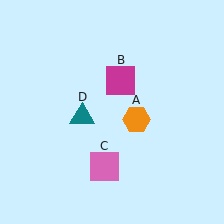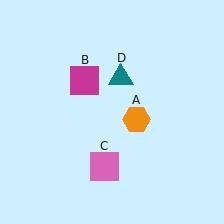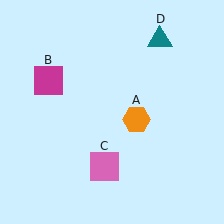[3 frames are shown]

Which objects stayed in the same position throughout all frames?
Orange hexagon (object A) and pink square (object C) remained stationary.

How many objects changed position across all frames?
2 objects changed position: magenta square (object B), teal triangle (object D).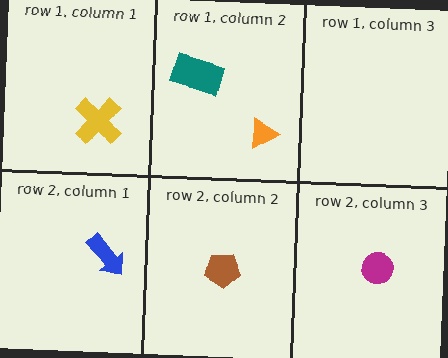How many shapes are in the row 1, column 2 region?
2.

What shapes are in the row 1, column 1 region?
The yellow cross.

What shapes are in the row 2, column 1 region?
The blue arrow.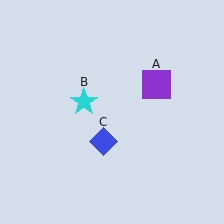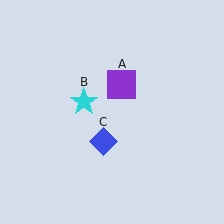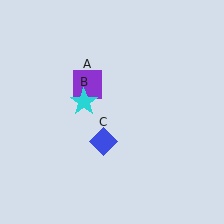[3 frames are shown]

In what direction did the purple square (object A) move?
The purple square (object A) moved left.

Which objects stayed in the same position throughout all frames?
Cyan star (object B) and blue diamond (object C) remained stationary.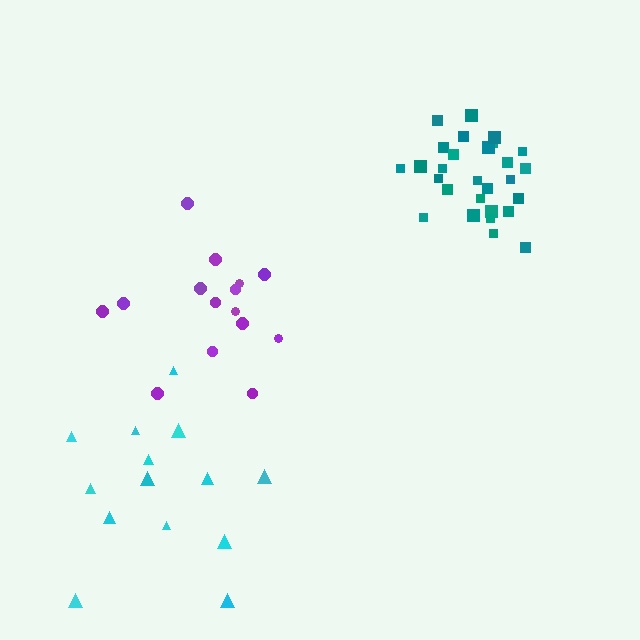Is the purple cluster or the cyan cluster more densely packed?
Cyan.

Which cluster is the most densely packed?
Teal.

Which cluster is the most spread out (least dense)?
Purple.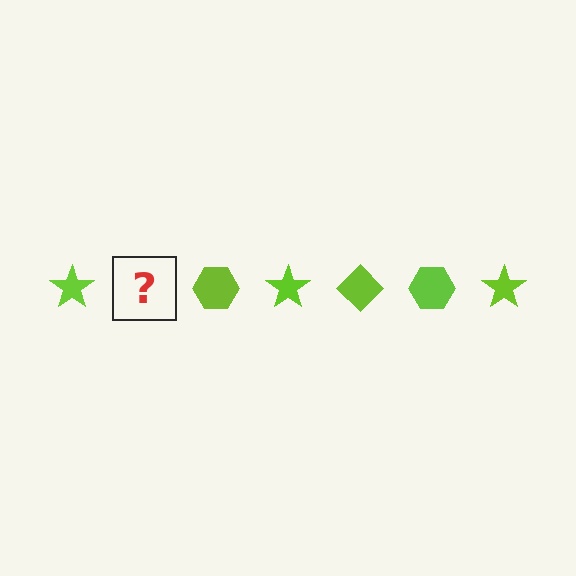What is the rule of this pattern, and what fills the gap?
The rule is that the pattern cycles through star, diamond, hexagon shapes in lime. The gap should be filled with a lime diamond.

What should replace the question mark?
The question mark should be replaced with a lime diamond.